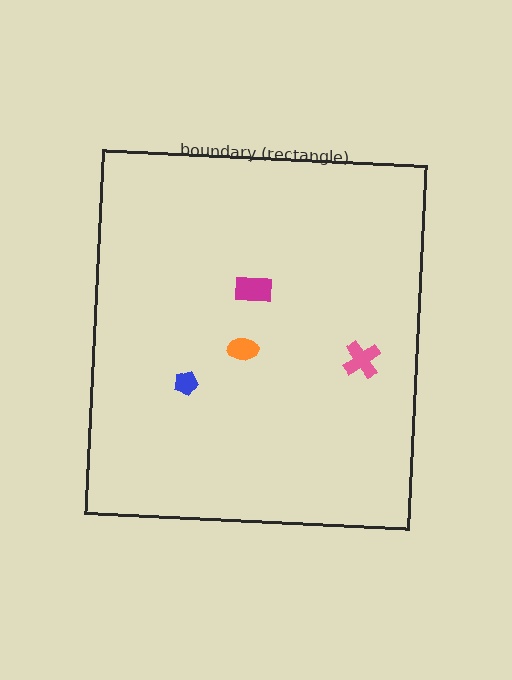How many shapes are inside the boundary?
4 inside, 0 outside.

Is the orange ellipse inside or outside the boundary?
Inside.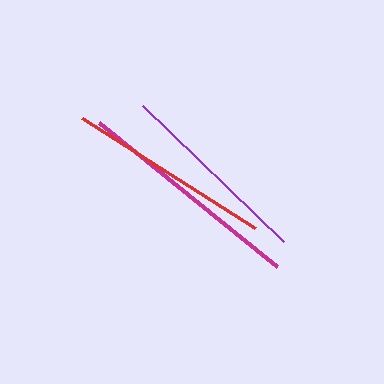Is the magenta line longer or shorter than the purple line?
The magenta line is longer than the purple line.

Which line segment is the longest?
The magenta line is the longest at approximately 229 pixels.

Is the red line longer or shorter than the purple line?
The red line is longer than the purple line.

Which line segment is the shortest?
The purple line is the shortest at approximately 196 pixels.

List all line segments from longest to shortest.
From longest to shortest: magenta, red, purple.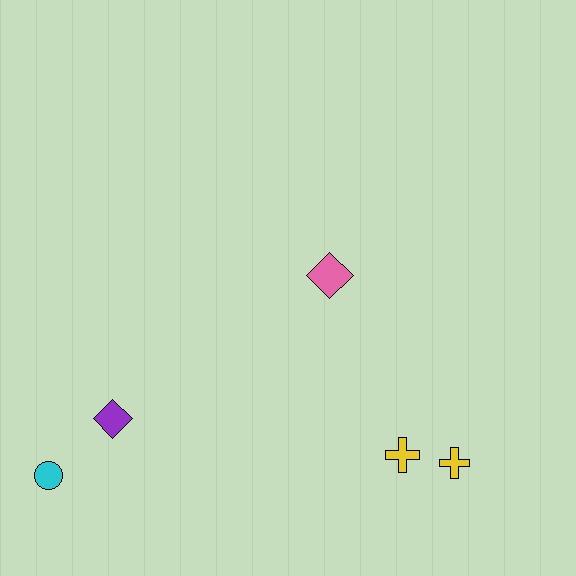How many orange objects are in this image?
There are no orange objects.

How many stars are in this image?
There are no stars.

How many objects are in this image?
There are 5 objects.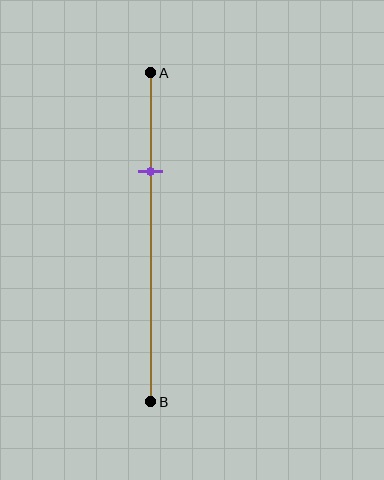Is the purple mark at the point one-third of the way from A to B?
No, the mark is at about 30% from A, not at the 33% one-third point.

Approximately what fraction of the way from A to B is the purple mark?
The purple mark is approximately 30% of the way from A to B.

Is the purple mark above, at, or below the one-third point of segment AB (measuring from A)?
The purple mark is above the one-third point of segment AB.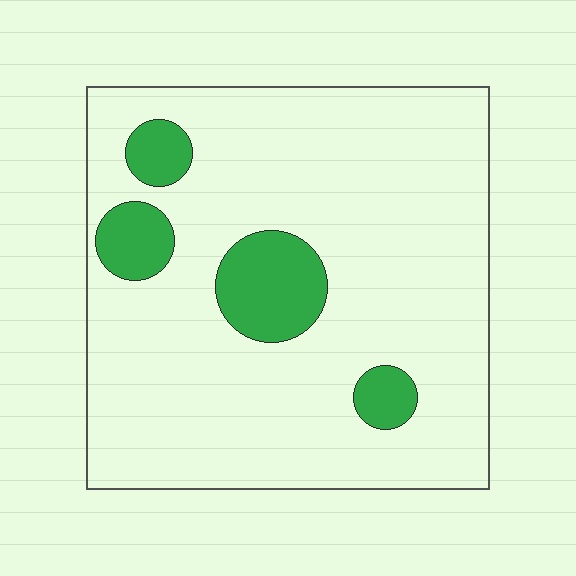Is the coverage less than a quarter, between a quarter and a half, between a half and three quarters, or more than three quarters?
Less than a quarter.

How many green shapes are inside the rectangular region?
4.